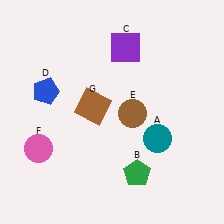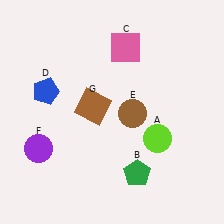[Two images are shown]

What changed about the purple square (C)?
In Image 1, C is purple. In Image 2, it changed to pink.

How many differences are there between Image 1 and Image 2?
There are 3 differences between the two images.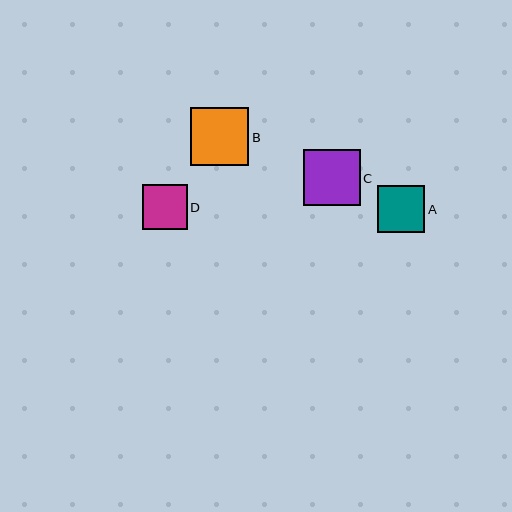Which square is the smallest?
Square D is the smallest with a size of approximately 44 pixels.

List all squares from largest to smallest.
From largest to smallest: B, C, A, D.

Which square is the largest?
Square B is the largest with a size of approximately 58 pixels.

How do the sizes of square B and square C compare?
Square B and square C are approximately the same size.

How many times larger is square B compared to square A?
Square B is approximately 1.2 times the size of square A.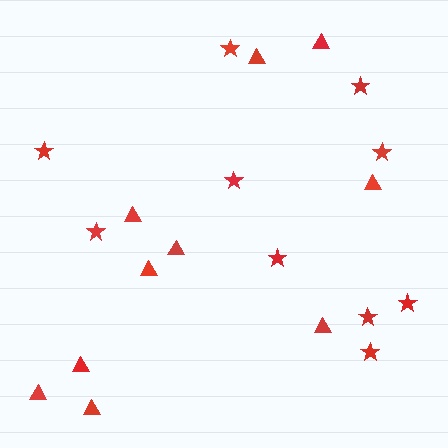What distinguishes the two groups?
There are 2 groups: one group of stars (10) and one group of triangles (10).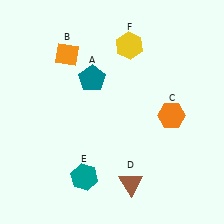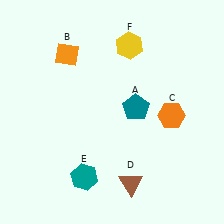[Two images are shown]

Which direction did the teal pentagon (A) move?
The teal pentagon (A) moved right.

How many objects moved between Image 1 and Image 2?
1 object moved between the two images.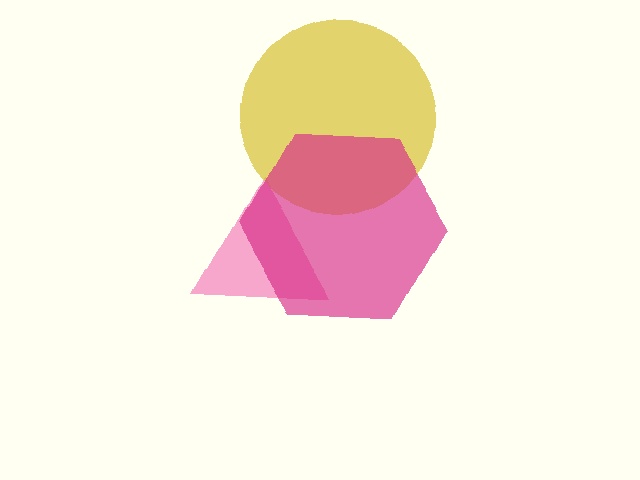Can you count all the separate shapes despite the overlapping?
Yes, there are 3 separate shapes.